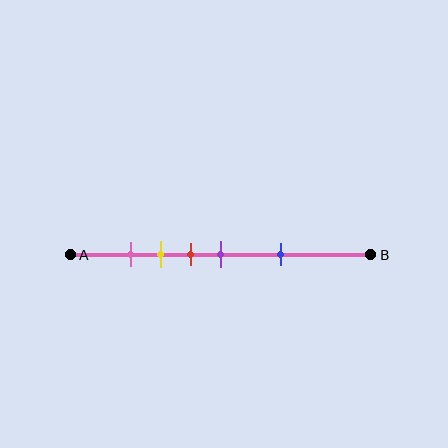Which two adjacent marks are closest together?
The pink and yellow marks are the closest adjacent pair.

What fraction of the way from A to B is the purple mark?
The purple mark is approximately 50% (0.5) of the way from A to B.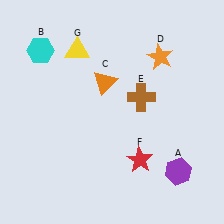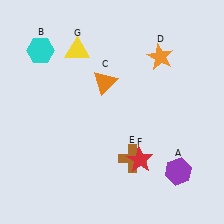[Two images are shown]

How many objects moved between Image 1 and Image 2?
1 object moved between the two images.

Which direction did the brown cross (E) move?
The brown cross (E) moved down.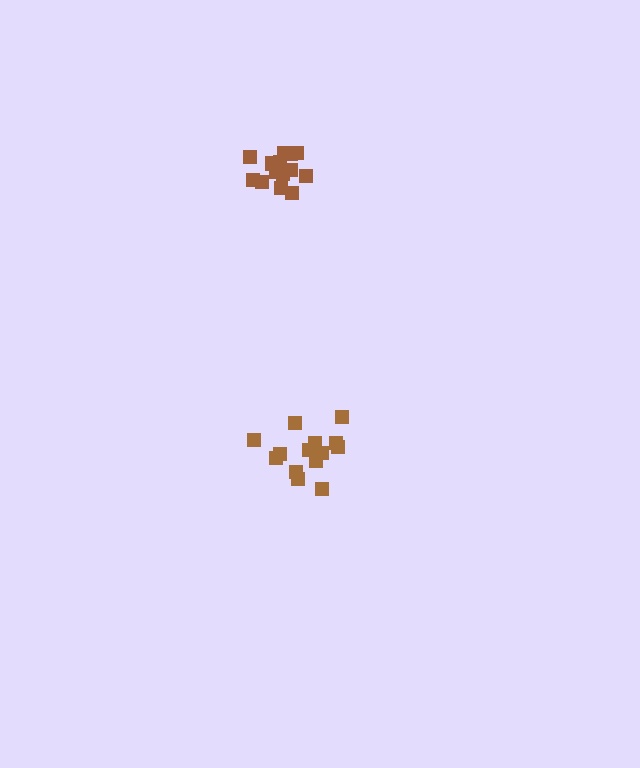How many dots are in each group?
Group 1: 14 dots, Group 2: 17 dots (31 total).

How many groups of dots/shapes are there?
There are 2 groups.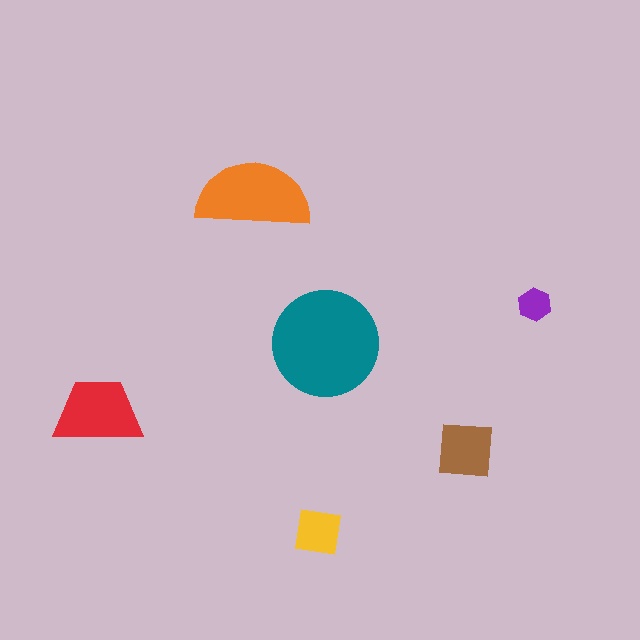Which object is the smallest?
The purple hexagon.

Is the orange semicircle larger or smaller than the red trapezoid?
Larger.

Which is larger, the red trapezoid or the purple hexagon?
The red trapezoid.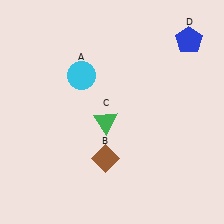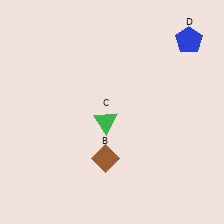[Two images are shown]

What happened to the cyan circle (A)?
The cyan circle (A) was removed in Image 2. It was in the top-left area of Image 1.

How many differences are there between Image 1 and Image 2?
There is 1 difference between the two images.